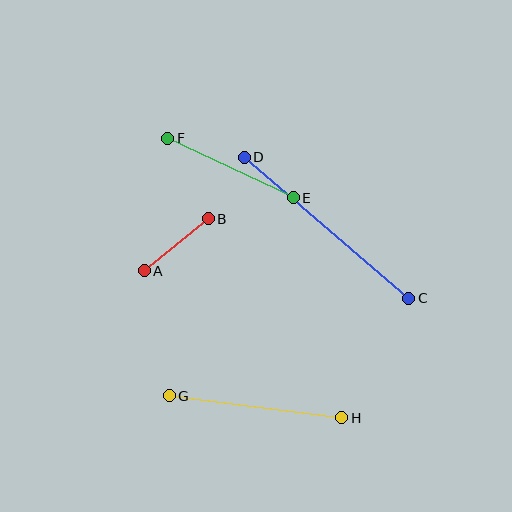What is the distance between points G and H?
The distance is approximately 174 pixels.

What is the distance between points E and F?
The distance is approximately 139 pixels.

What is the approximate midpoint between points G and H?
The midpoint is at approximately (255, 407) pixels.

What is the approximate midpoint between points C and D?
The midpoint is at approximately (326, 228) pixels.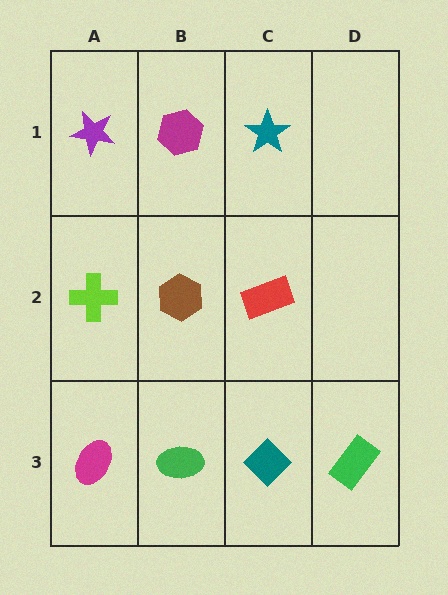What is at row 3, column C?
A teal diamond.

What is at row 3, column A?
A magenta ellipse.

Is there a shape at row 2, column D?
No, that cell is empty.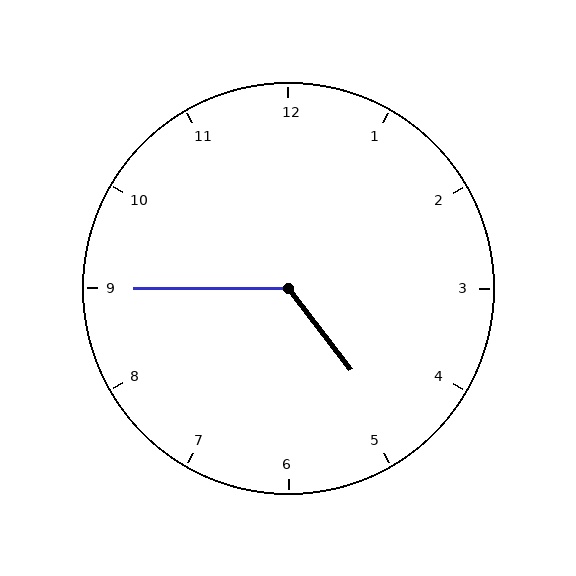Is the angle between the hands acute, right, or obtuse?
It is obtuse.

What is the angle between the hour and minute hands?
Approximately 128 degrees.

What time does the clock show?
4:45.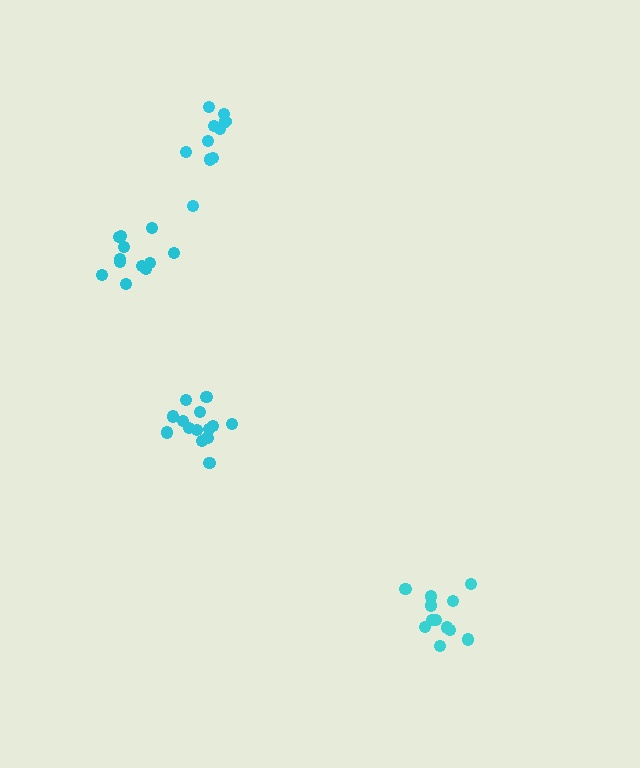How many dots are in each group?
Group 1: 10 dots, Group 2: 12 dots, Group 3: 14 dots, Group 4: 12 dots (48 total).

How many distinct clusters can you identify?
There are 4 distinct clusters.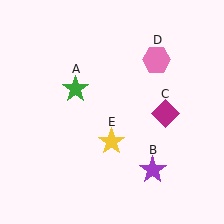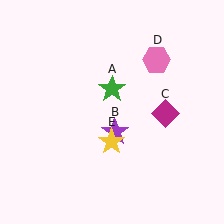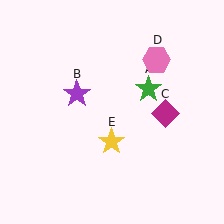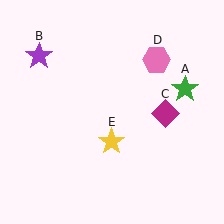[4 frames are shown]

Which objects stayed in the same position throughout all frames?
Magenta diamond (object C) and pink hexagon (object D) and yellow star (object E) remained stationary.